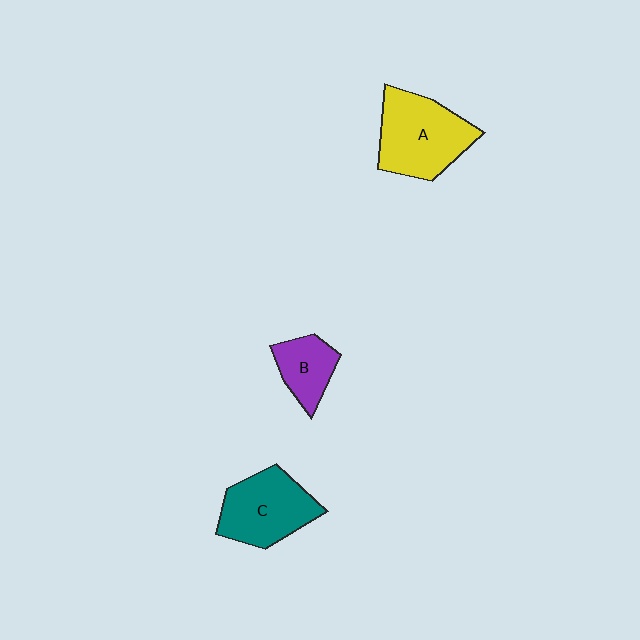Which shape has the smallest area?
Shape B (purple).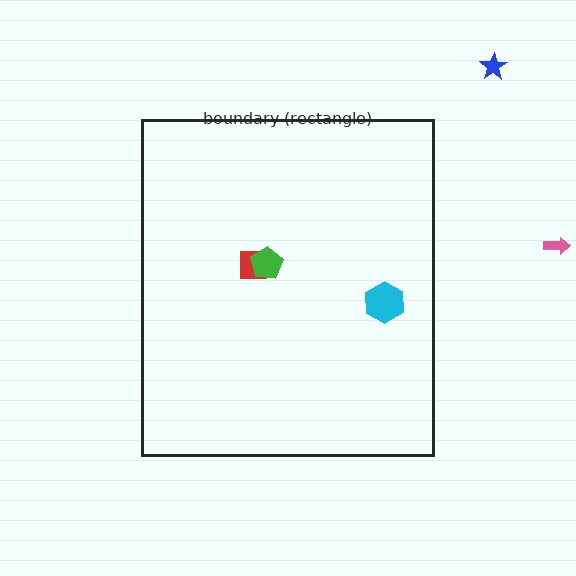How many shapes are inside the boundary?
3 inside, 2 outside.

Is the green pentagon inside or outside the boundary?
Inside.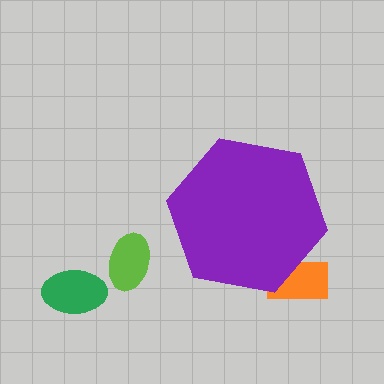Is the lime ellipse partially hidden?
No, the lime ellipse is fully visible.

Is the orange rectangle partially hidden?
Yes, the orange rectangle is partially hidden behind the purple hexagon.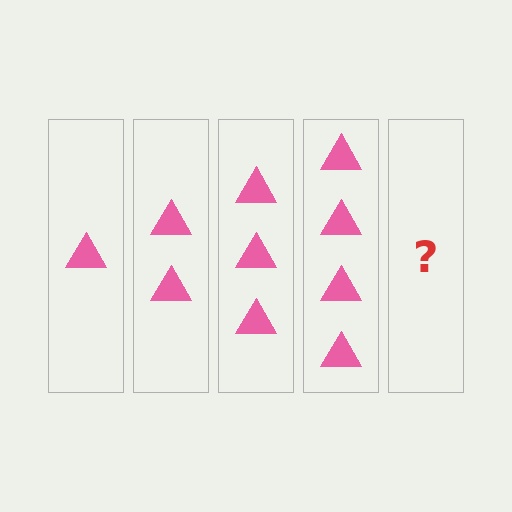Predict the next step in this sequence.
The next step is 5 triangles.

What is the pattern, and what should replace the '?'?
The pattern is that each step adds one more triangle. The '?' should be 5 triangles.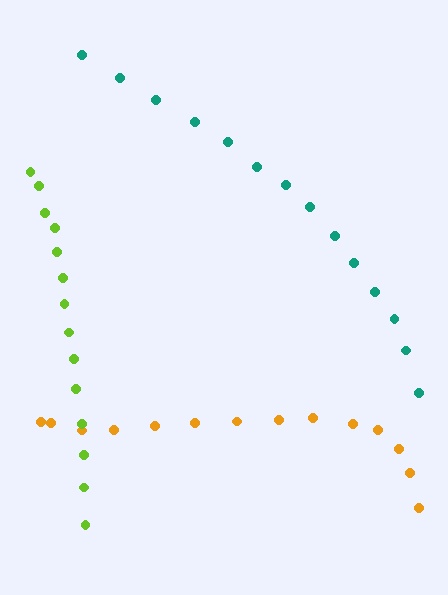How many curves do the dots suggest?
There are 3 distinct paths.